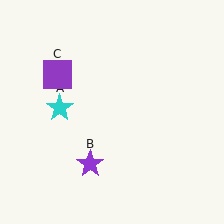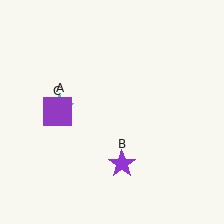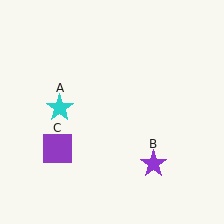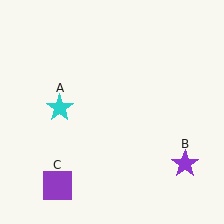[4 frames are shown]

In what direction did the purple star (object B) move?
The purple star (object B) moved right.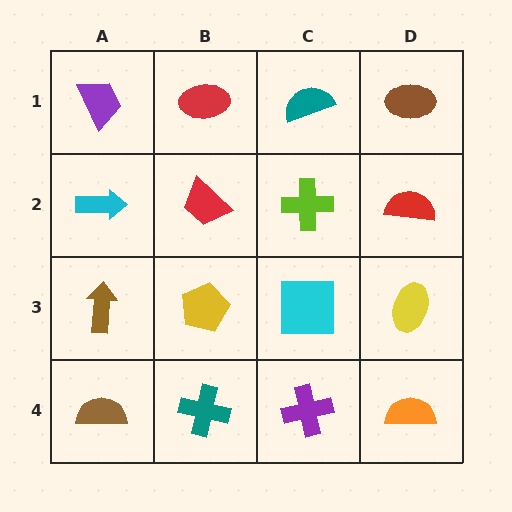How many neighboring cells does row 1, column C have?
3.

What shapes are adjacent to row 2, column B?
A red ellipse (row 1, column B), a yellow pentagon (row 3, column B), a cyan arrow (row 2, column A), a lime cross (row 2, column C).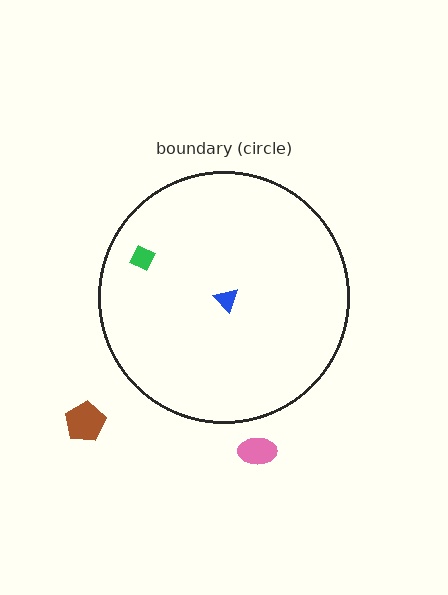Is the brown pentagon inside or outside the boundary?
Outside.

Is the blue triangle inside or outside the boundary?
Inside.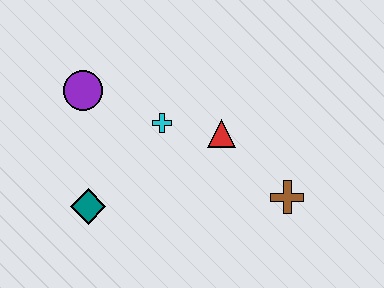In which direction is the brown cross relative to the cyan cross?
The brown cross is to the right of the cyan cross.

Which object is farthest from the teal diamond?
The brown cross is farthest from the teal diamond.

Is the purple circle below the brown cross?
No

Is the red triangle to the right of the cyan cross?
Yes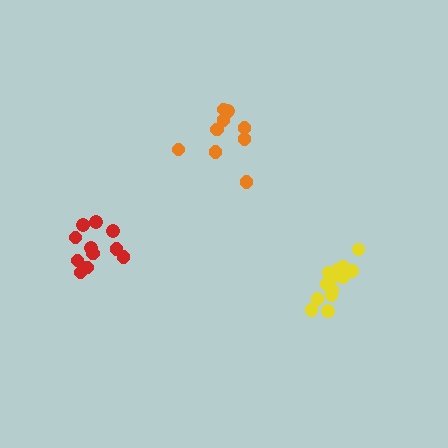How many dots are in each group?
Group 1: 10 dots, Group 2: 13 dots, Group 3: 11 dots (34 total).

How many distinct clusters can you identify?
There are 3 distinct clusters.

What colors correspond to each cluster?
The clusters are colored: orange, yellow, red.